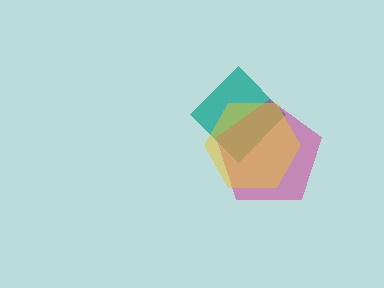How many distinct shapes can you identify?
There are 3 distinct shapes: a teal diamond, a magenta pentagon, a yellow hexagon.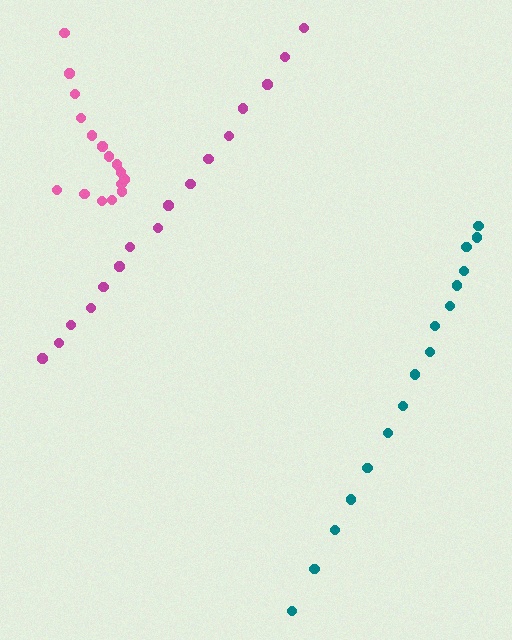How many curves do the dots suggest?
There are 3 distinct paths.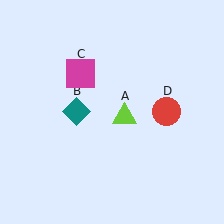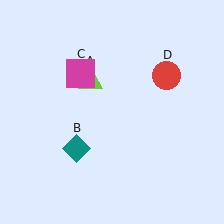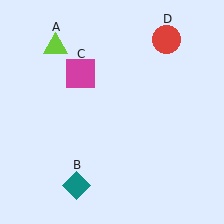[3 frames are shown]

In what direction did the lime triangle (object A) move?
The lime triangle (object A) moved up and to the left.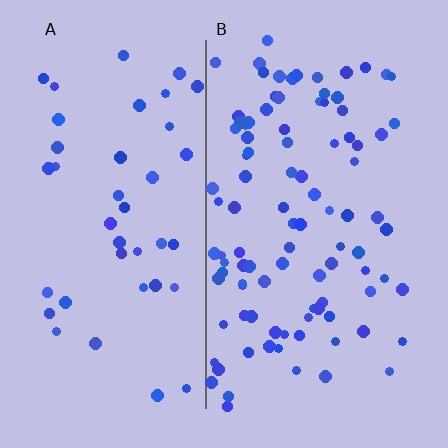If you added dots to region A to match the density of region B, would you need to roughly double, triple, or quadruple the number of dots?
Approximately double.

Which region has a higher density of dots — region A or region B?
B (the right).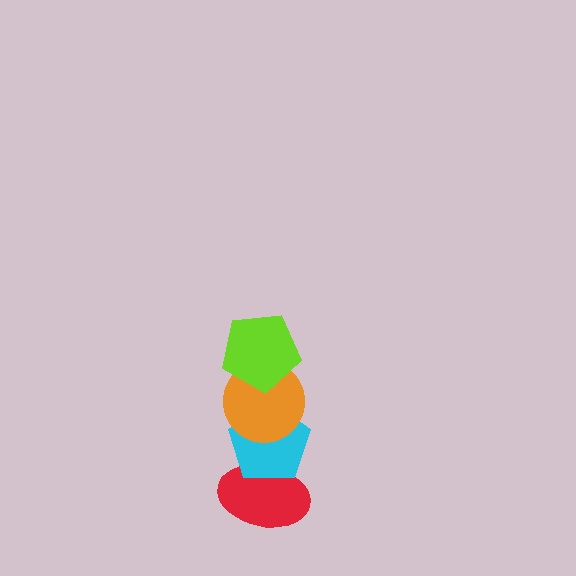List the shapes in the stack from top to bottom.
From top to bottom: the lime pentagon, the orange circle, the cyan pentagon, the red ellipse.